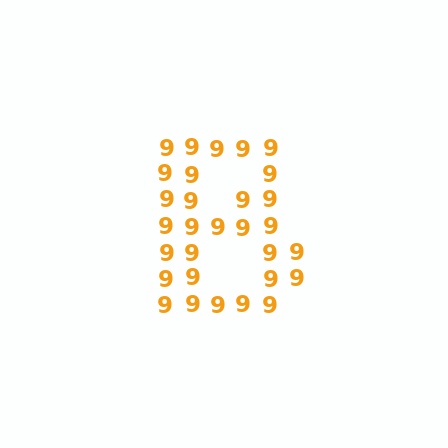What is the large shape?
The large shape is the letter B.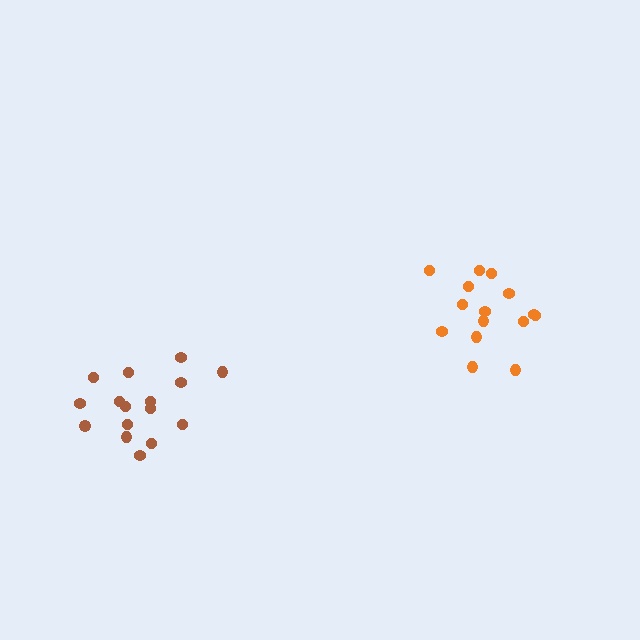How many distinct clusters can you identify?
There are 2 distinct clusters.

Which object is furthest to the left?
The brown cluster is leftmost.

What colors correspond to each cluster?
The clusters are colored: orange, brown.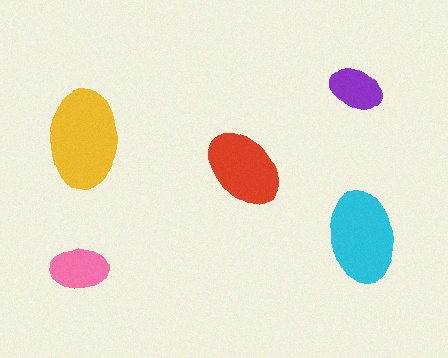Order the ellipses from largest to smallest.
the yellow one, the cyan one, the red one, the pink one, the purple one.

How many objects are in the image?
There are 5 objects in the image.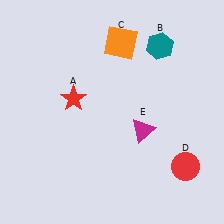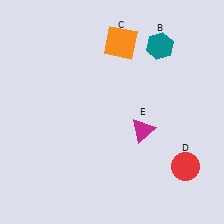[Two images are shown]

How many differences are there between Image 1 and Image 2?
There is 1 difference between the two images.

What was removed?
The red star (A) was removed in Image 2.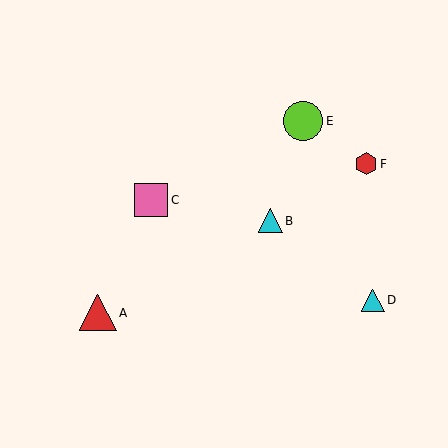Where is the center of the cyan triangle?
The center of the cyan triangle is at (270, 221).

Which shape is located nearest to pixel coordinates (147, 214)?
The pink square (labeled C) at (151, 200) is nearest to that location.